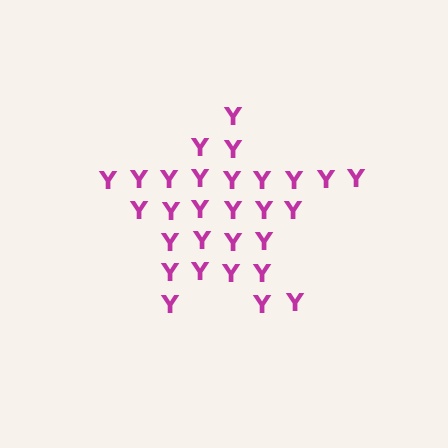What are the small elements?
The small elements are letter Y's.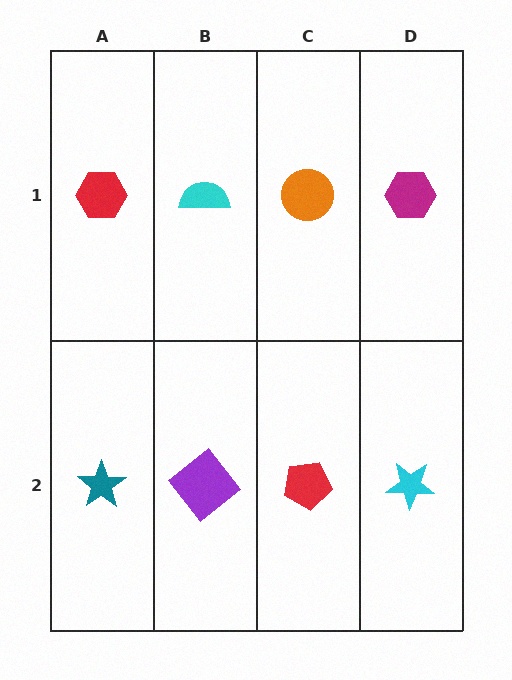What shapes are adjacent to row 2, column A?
A red hexagon (row 1, column A), a purple diamond (row 2, column B).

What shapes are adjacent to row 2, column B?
A cyan semicircle (row 1, column B), a teal star (row 2, column A), a red pentagon (row 2, column C).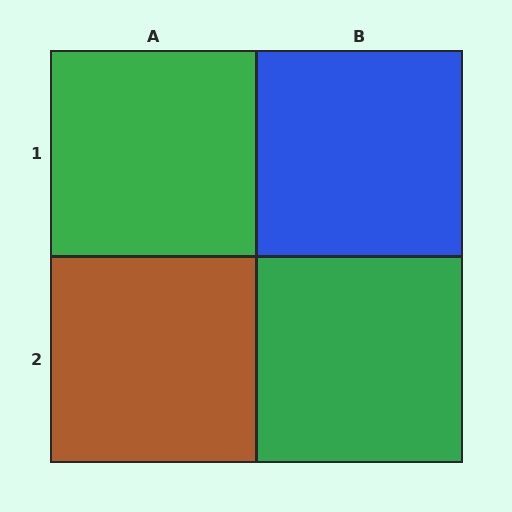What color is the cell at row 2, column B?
Green.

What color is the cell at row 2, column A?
Brown.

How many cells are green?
2 cells are green.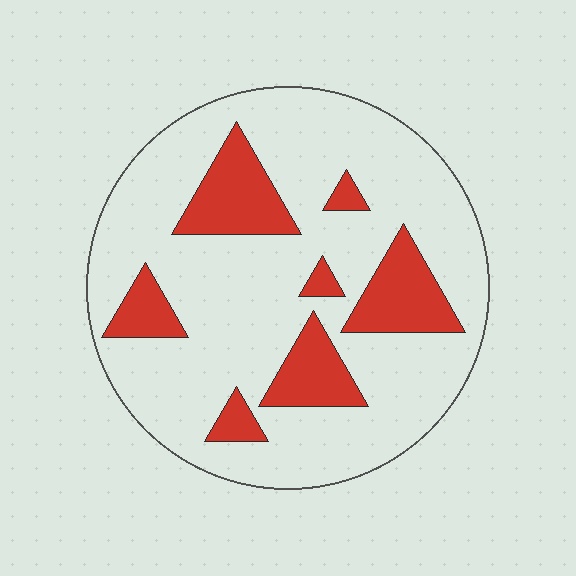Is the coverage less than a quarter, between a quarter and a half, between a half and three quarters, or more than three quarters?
Less than a quarter.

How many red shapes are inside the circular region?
7.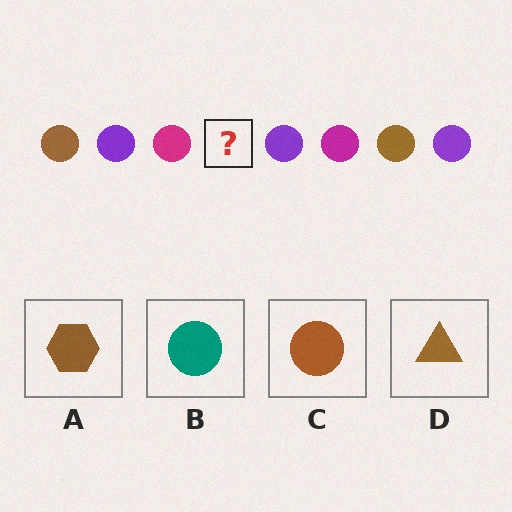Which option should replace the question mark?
Option C.